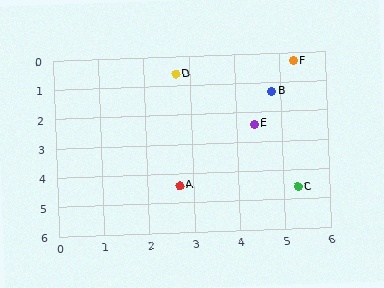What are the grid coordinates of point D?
Point D is at approximately (2.7, 0.6).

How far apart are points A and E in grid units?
Points A and E are about 2.6 grid units apart.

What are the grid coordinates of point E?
Point E is at approximately (4.4, 2.4).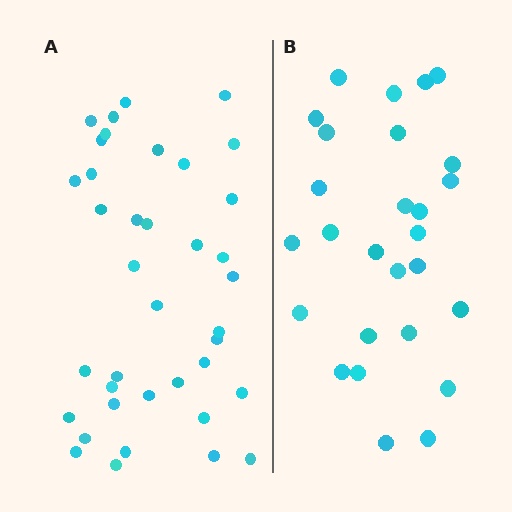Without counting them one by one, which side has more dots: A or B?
Region A (the left region) has more dots.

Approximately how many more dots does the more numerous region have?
Region A has roughly 12 or so more dots than region B.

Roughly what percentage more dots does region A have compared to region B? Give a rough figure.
About 40% more.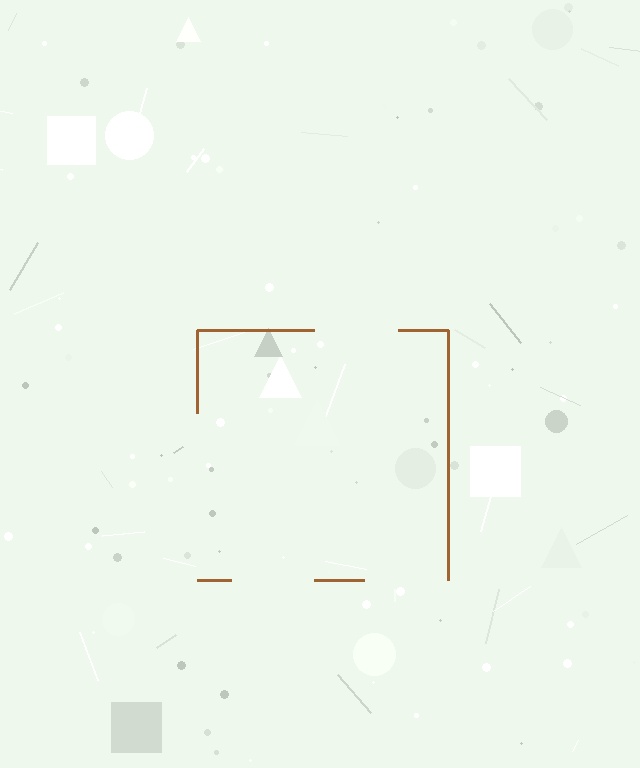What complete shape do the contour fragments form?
The contour fragments form a square.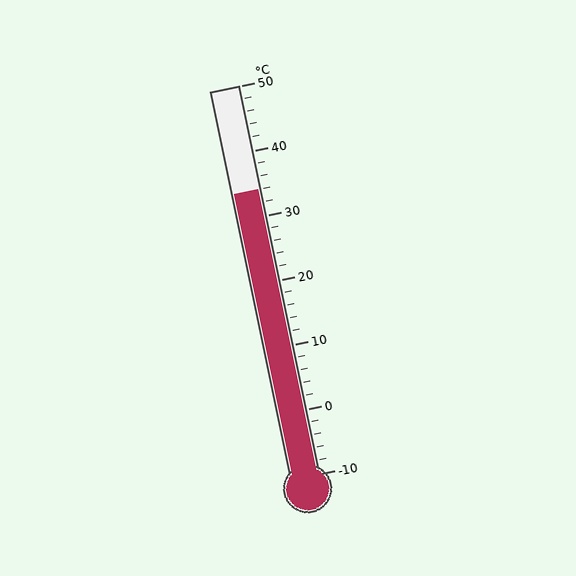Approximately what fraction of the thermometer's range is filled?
The thermometer is filled to approximately 75% of its range.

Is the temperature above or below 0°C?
The temperature is above 0°C.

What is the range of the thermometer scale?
The thermometer scale ranges from -10°C to 50°C.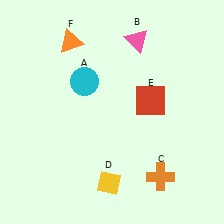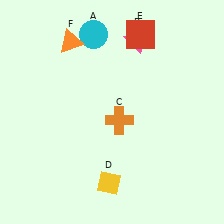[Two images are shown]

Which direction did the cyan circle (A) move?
The cyan circle (A) moved up.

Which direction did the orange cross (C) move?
The orange cross (C) moved up.